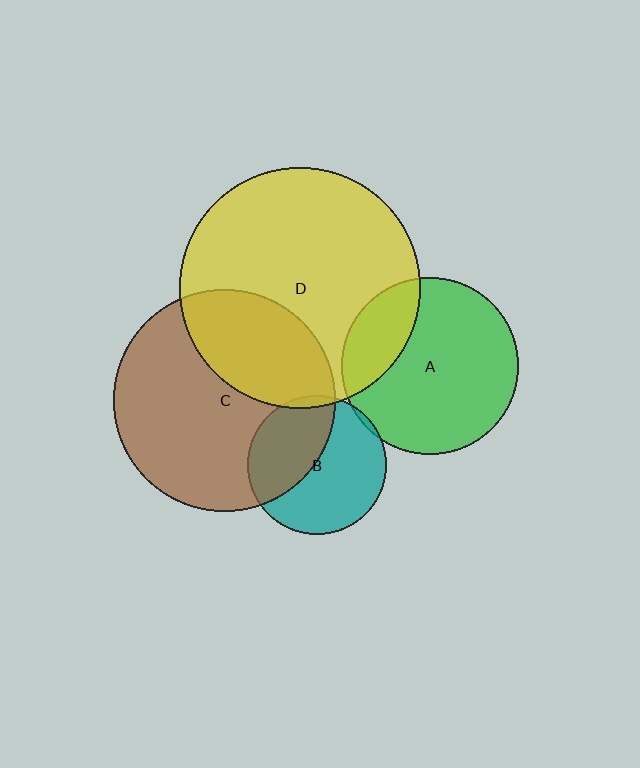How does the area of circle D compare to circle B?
Approximately 3.0 times.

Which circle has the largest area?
Circle D (yellow).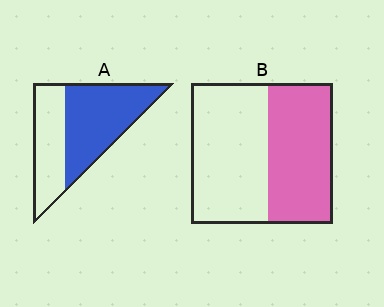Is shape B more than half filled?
No.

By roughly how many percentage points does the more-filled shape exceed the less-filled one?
By roughly 15 percentage points (A over B).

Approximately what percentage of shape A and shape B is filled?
A is approximately 60% and B is approximately 45%.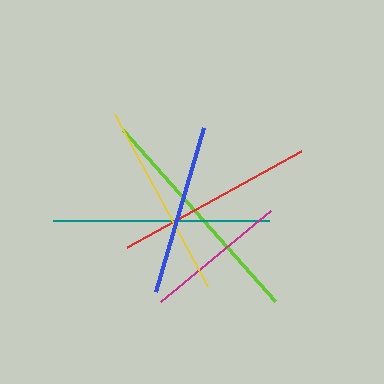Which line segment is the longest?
The lime line is the longest at approximately 228 pixels.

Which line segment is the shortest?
The magenta line is the shortest at approximately 142 pixels.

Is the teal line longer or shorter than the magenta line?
The teal line is longer than the magenta line.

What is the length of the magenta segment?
The magenta segment is approximately 142 pixels long.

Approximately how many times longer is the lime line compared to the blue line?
The lime line is approximately 1.3 times the length of the blue line.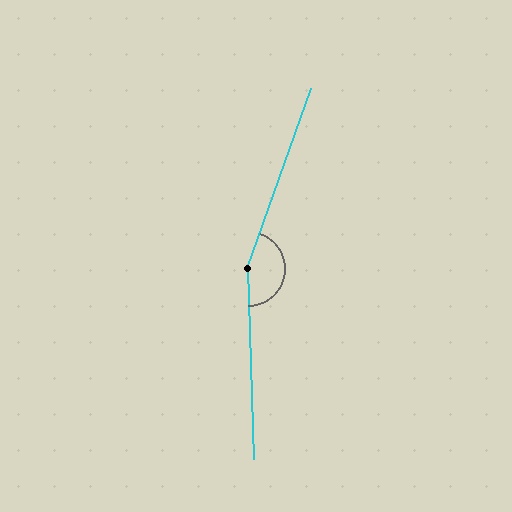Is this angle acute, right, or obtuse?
It is obtuse.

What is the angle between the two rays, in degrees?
Approximately 159 degrees.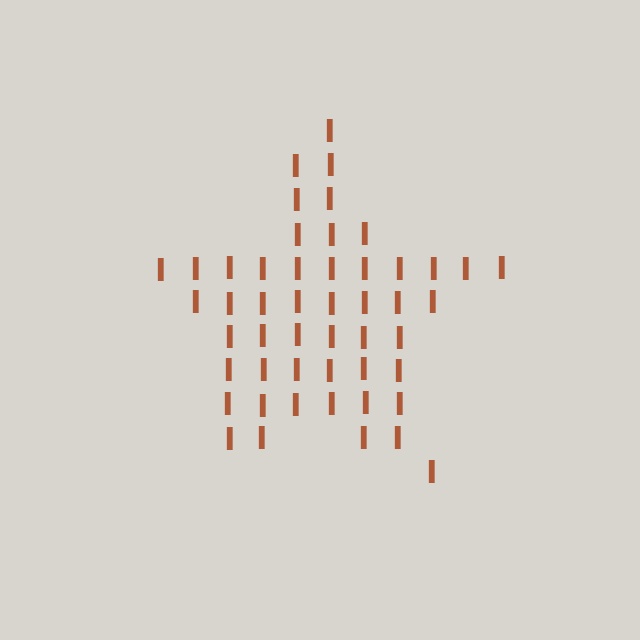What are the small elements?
The small elements are letter I's.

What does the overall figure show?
The overall figure shows a star.